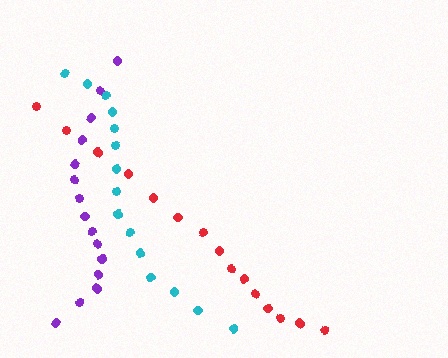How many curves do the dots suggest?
There are 3 distinct paths.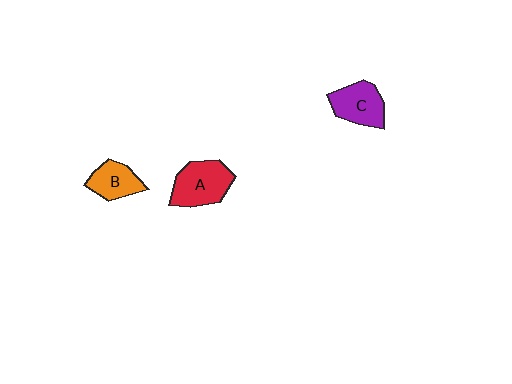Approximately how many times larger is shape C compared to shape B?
Approximately 1.2 times.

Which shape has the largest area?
Shape A (red).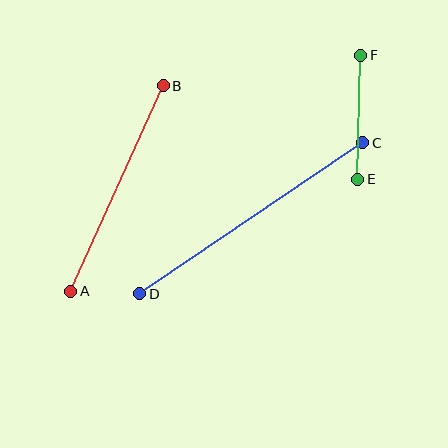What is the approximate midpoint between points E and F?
The midpoint is at approximately (359, 117) pixels.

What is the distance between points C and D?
The distance is approximately 269 pixels.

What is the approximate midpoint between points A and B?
The midpoint is at approximately (117, 188) pixels.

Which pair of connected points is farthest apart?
Points C and D are farthest apart.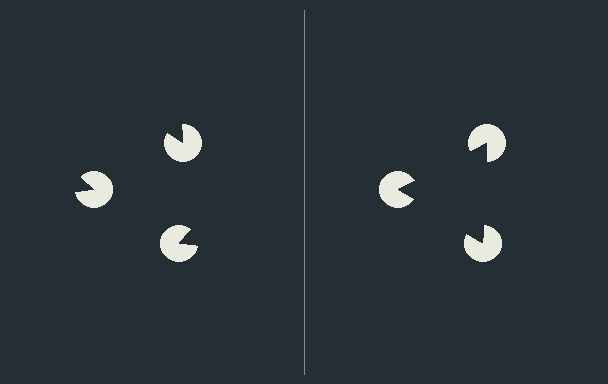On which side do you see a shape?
An illusory triangle appears on the right side. On the left side the wedge cuts are rotated, so no coherent shape forms.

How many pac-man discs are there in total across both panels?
6 — 3 on each side.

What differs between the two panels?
The pac-man discs are positioned identically on both sides; only the wedge orientations differ. On the right they align to a triangle; on the left they are misaligned.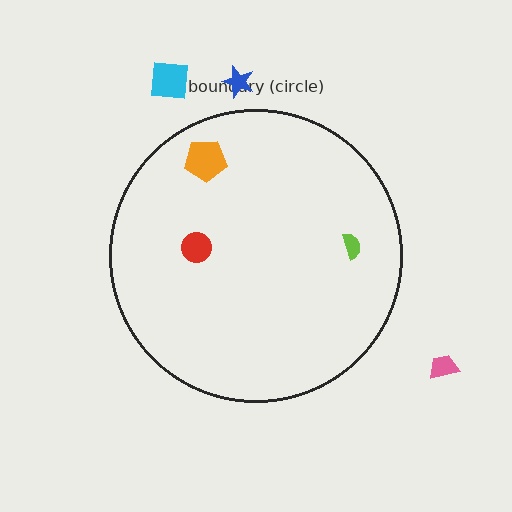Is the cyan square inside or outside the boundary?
Outside.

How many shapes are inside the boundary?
3 inside, 3 outside.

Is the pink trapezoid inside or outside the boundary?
Outside.